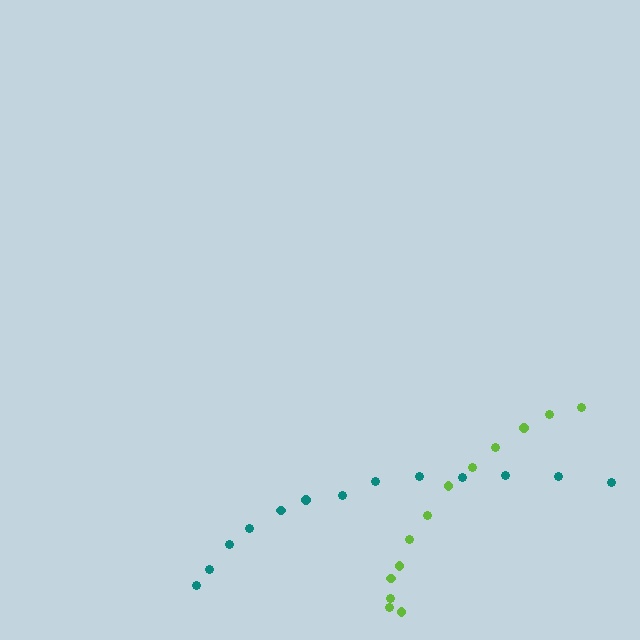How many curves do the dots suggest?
There are 2 distinct paths.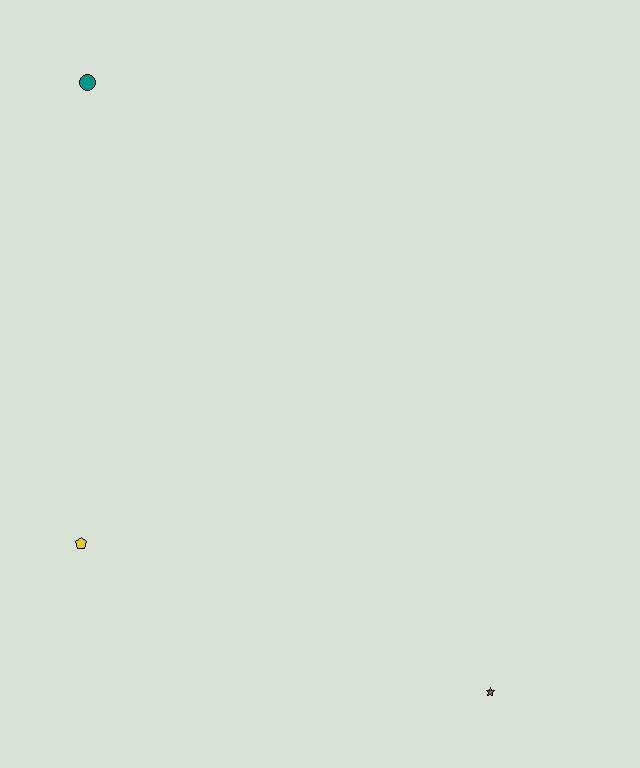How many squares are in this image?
There are no squares.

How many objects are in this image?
There are 3 objects.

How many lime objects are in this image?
There are no lime objects.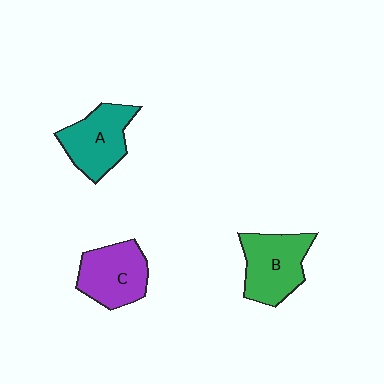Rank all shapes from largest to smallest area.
From largest to smallest: B (green), C (purple), A (teal).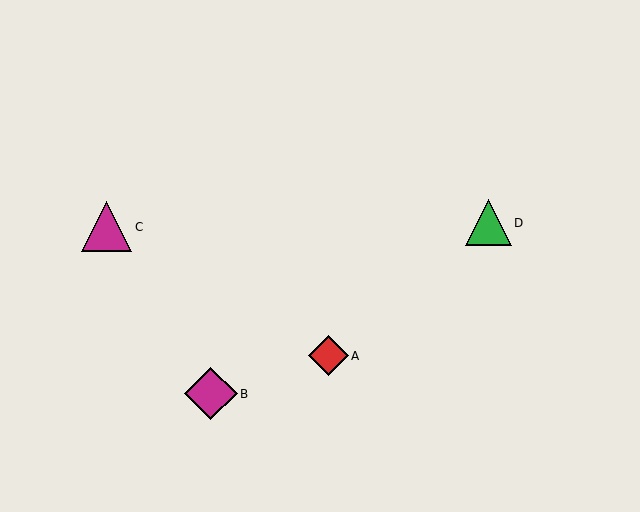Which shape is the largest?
The magenta diamond (labeled B) is the largest.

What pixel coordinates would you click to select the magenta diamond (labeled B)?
Click at (211, 394) to select the magenta diamond B.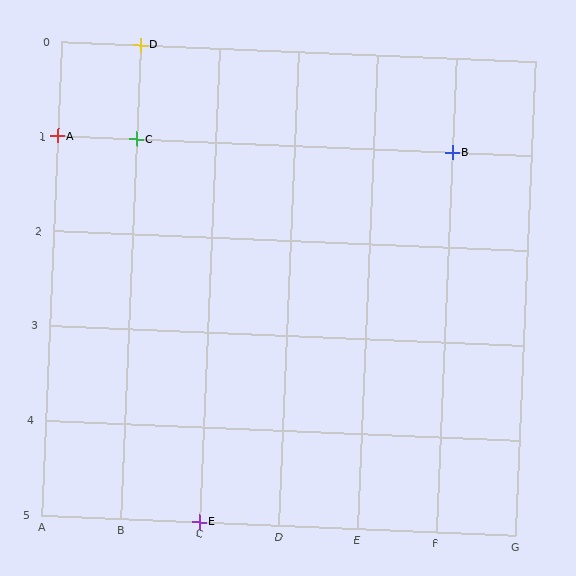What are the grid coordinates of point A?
Point A is at grid coordinates (A, 1).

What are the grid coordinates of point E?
Point E is at grid coordinates (C, 5).